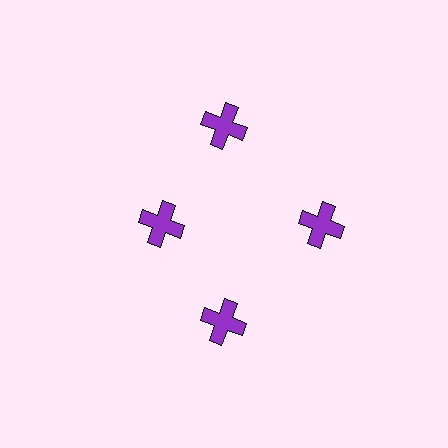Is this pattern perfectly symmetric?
No. The 4 purple crosses are arranged in a ring, but one element near the 9 o'clock position is pulled inward toward the center, breaking the 4-fold rotational symmetry.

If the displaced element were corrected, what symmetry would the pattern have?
It would have 4-fold rotational symmetry — the pattern would map onto itself every 90 degrees.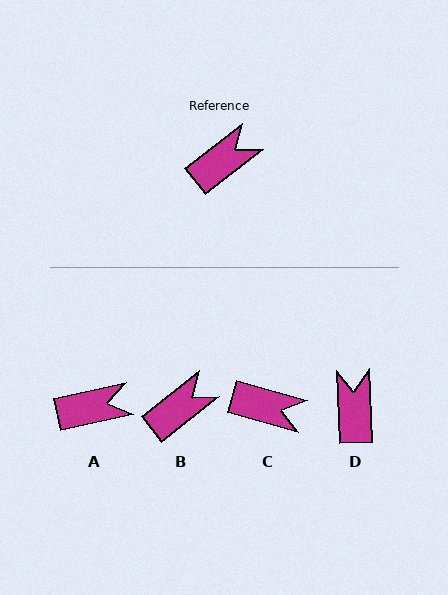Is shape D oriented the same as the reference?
No, it is off by about 54 degrees.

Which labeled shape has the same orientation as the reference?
B.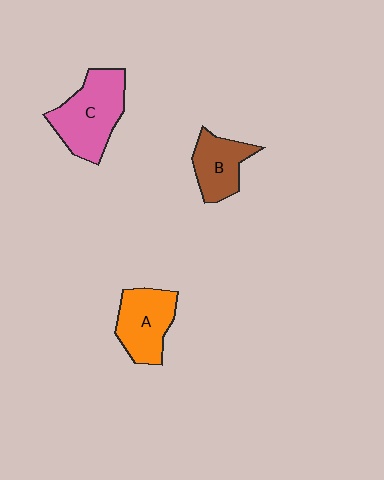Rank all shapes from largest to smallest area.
From largest to smallest: C (pink), A (orange), B (brown).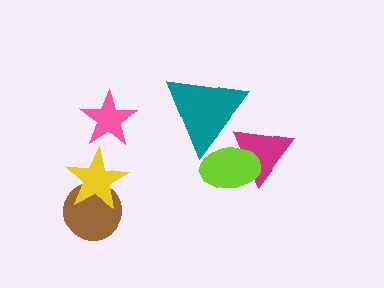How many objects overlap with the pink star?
0 objects overlap with the pink star.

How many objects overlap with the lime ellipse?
2 objects overlap with the lime ellipse.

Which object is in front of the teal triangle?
The lime ellipse is in front of the teal triangle.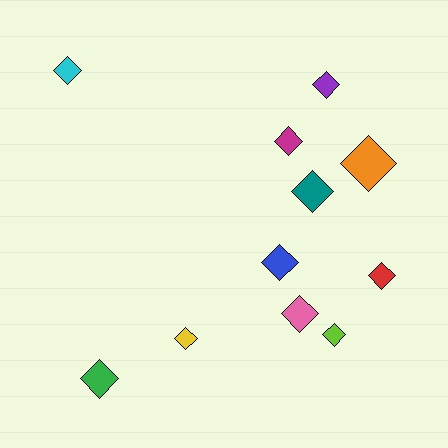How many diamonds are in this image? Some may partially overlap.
There are 11 diamonds.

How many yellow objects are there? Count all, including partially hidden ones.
There is 1 yellow object.